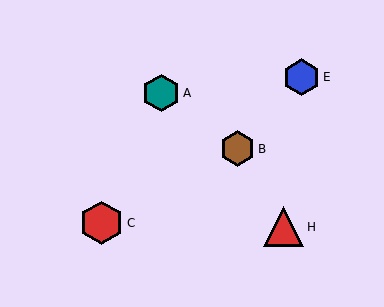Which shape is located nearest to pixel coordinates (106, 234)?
The red hexagon (labeled C) at (102, 223) is nearest to that location.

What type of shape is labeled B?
Shape B is a brown hexagon.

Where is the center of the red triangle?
The center of the red triangle is at (284, 227).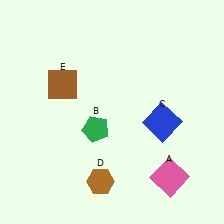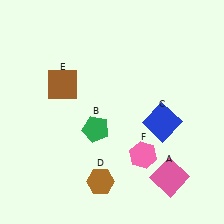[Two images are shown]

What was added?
A pink hexagon (F) was added in Image 2.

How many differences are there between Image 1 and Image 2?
There is 1 difference between the two images.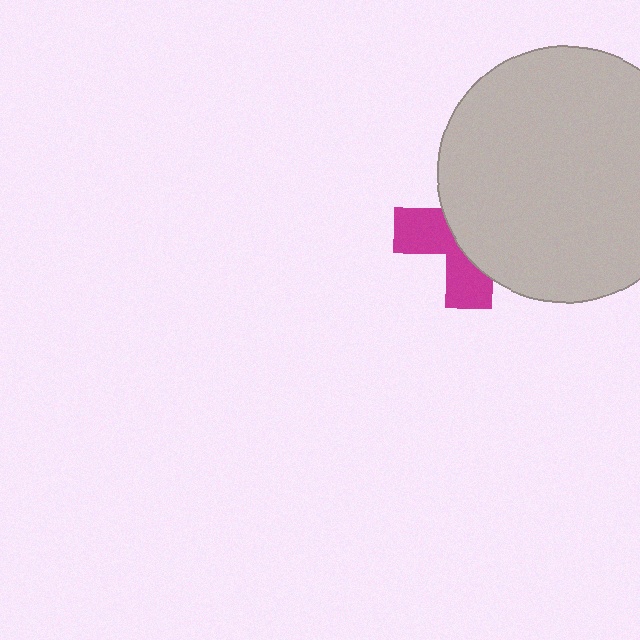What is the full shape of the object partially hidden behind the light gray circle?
The partially hidden object is a magenta cross.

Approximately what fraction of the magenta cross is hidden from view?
Roughly 60% of the magenta cross is hidden behind the light gray circle.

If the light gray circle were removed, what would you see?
You would see the complete magenta cross.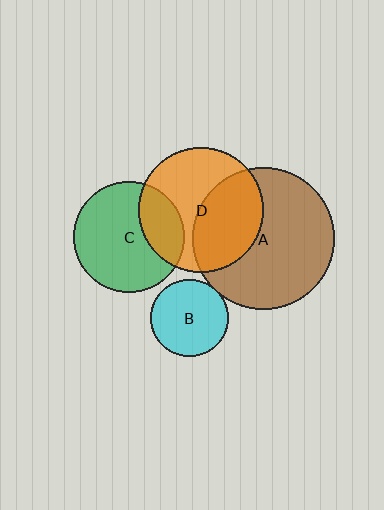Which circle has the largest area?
Circle A (brown).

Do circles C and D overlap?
Yes.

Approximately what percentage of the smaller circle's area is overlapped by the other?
Approximately 25%.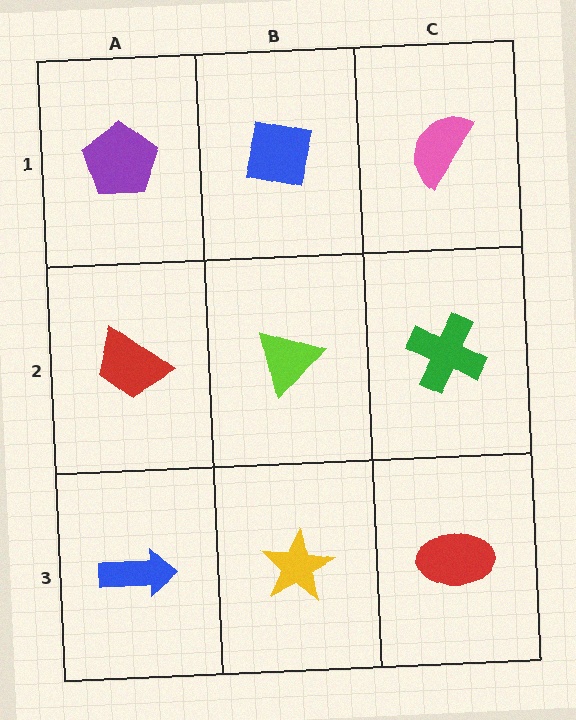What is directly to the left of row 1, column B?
A purple pentagon.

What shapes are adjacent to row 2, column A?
A purple pentagon (row 1, column A), a blue arrow (row 3, column A), a lime triangle (row 2, column B).